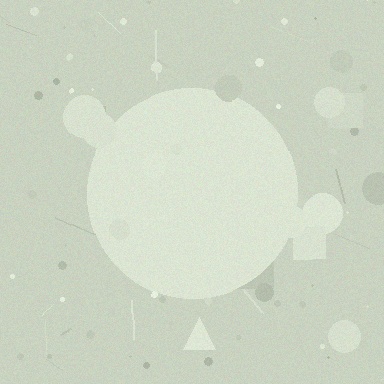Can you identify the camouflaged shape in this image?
The camouflaged shape is a circle.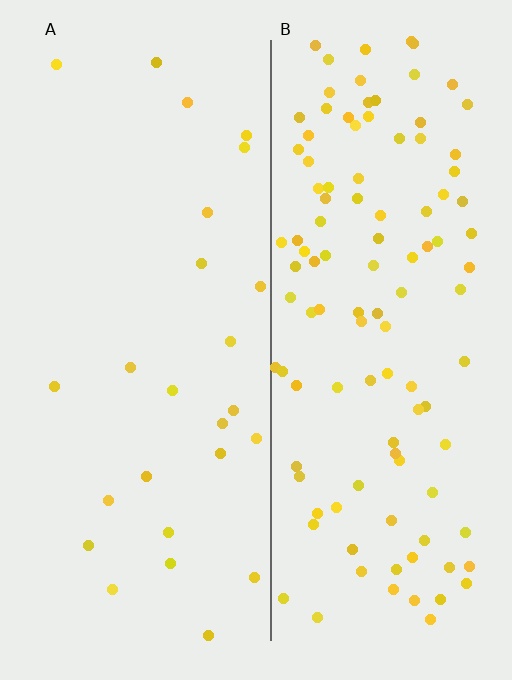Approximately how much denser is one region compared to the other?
Approximately 4.5× — region B over region A.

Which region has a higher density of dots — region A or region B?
B (the right).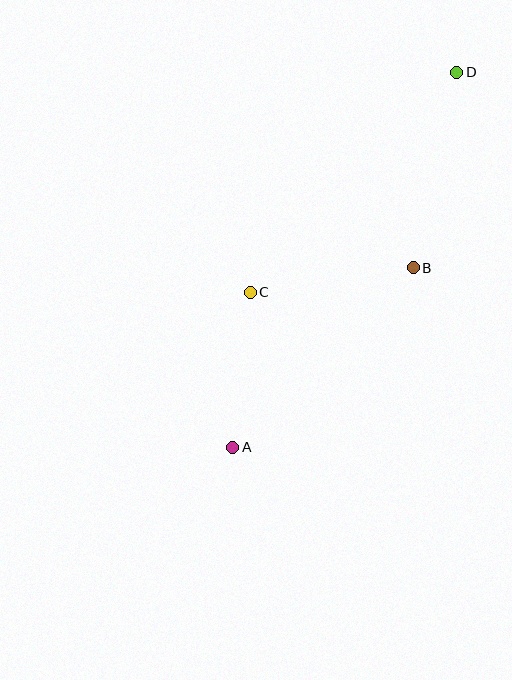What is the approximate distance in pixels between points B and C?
The distance between B and C is approximately 165 pixels.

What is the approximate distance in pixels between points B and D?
The distance between B and D is approximately 200 pixels.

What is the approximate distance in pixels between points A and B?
The distance between A and B is approximately 254 pixels.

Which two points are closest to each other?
Points A and C are closest to each other.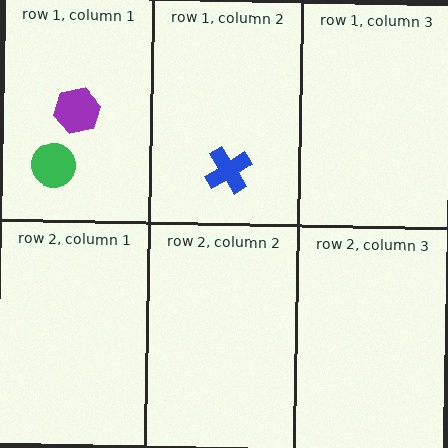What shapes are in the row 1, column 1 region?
The purple hexagon, the green circle.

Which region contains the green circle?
The row 1, column 1 region.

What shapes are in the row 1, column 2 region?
The blue cross.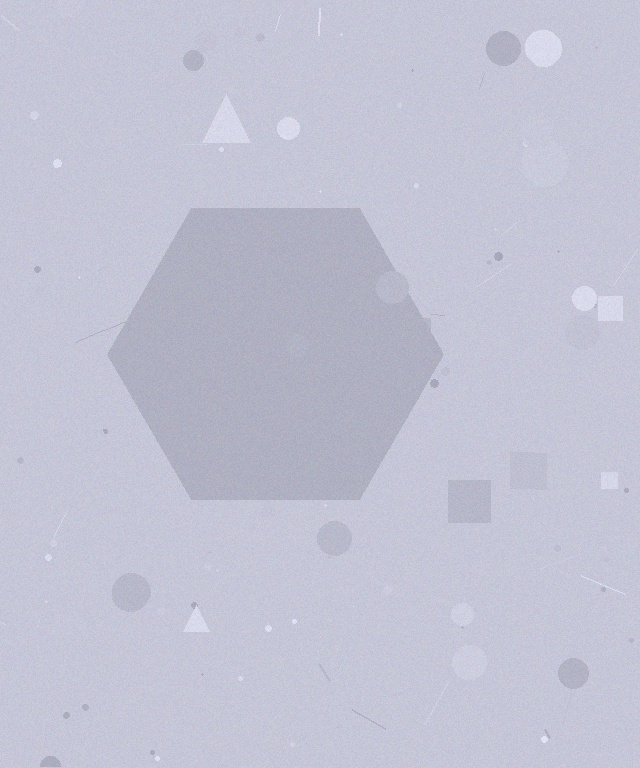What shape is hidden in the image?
A hexagon is hidden in the image.